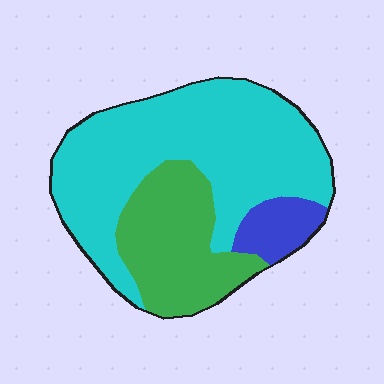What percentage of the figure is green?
Green covers 29% of the figure.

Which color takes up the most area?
Cyan, at roughly 65%.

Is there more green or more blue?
Green.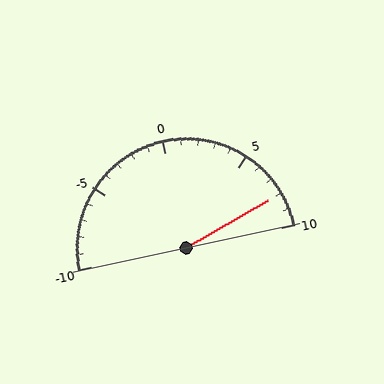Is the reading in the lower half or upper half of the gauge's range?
The reading is in the upper half of the range (-10 to 10).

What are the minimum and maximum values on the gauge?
The gauge ranges from -10 to 10.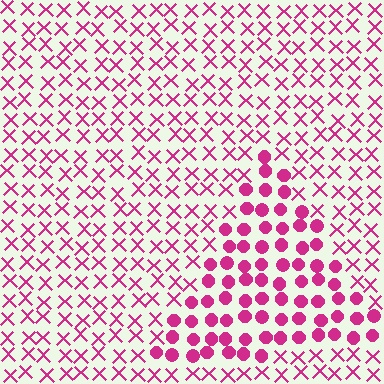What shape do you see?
I see a triangle.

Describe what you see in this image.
The image is filled with small magenta elements arranged in a uniform grid. A triangle-shaped region contains circles, while the surrounding area contains X marks. The boundary is defined purely by the change in element shape.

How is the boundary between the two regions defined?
The boundary is defined by a change in element shape: circles inside vs. X marks outside. All elements share the same color and spacing.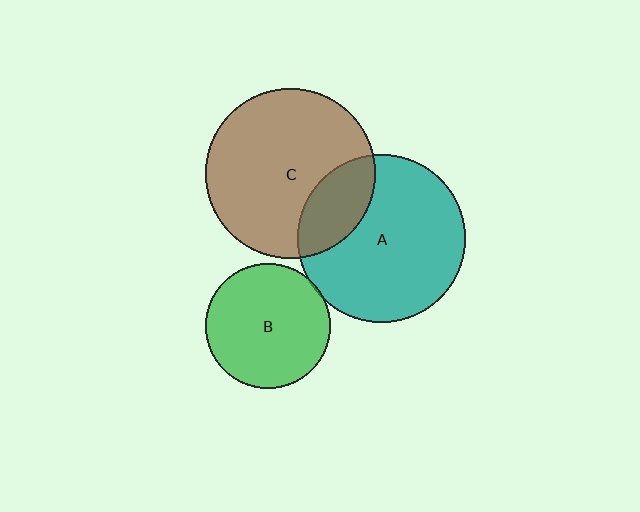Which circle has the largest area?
Circle C (brown).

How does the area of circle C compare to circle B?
Approximately 1.8 times.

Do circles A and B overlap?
Yes.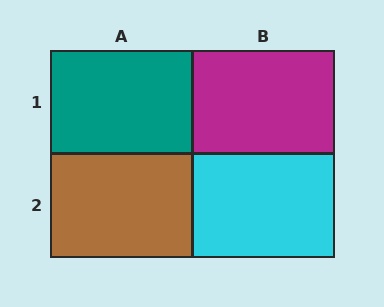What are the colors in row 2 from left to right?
Brown, cyan.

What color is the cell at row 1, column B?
Magenta.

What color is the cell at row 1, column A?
Teal.